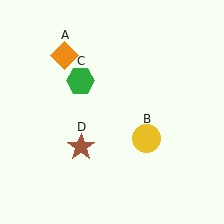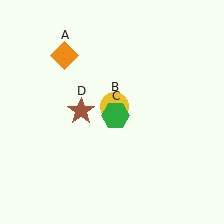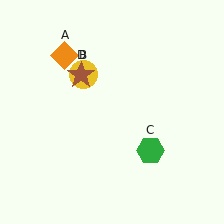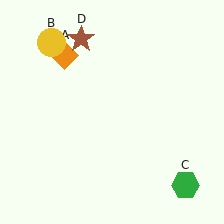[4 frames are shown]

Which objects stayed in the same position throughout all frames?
Orange diamond (object A) remained stationary.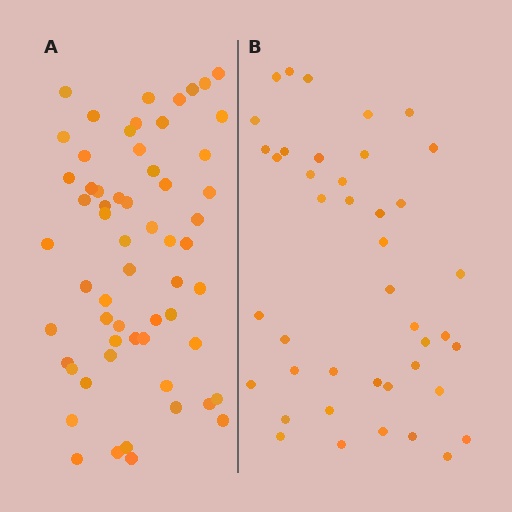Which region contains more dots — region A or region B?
Region A (the left region) has more dots.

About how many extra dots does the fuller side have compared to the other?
Region A has approximately 20 more dots than region B.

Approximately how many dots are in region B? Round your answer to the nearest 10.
About 40 dots. (The exact count is 42, which rounds to 40.)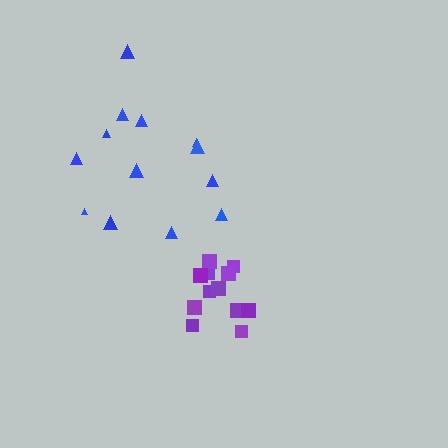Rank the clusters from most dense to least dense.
purple, blue.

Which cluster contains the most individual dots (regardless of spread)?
Blue (13).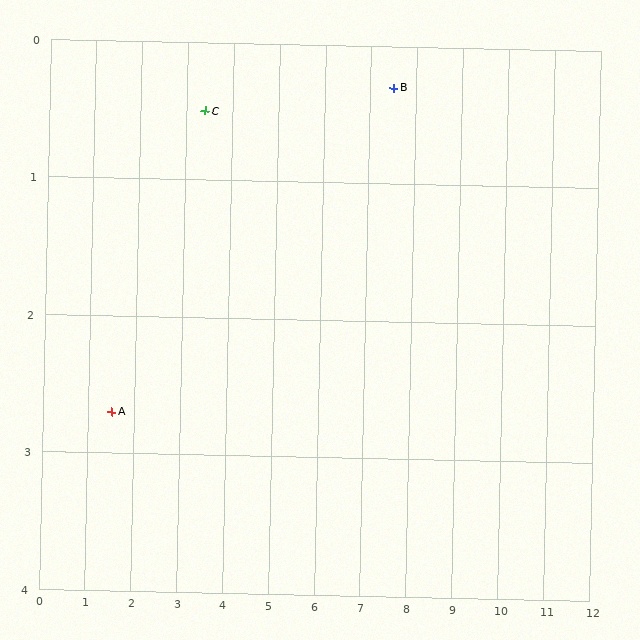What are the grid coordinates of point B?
Point B is at approximately (7.5, 0.3).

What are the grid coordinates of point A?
Point A is at approximately (1.5, 2.7).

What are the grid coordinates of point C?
Point C is at approximately (3.4, 0.5).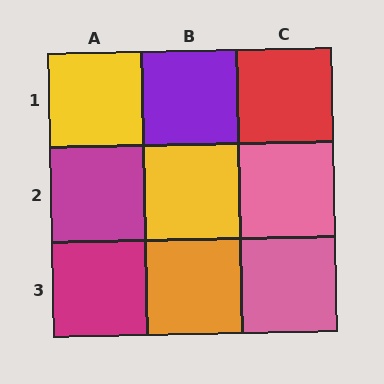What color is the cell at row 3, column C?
Pink.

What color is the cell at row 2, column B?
Yellow.